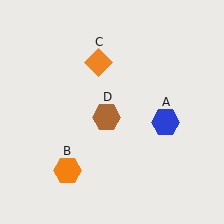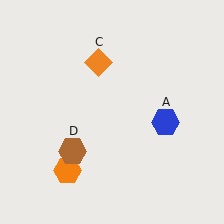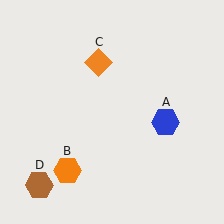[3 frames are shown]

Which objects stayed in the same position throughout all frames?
Blue hexagon (object A) and orange hexagon (object B) and orange diamond (object C) remained stationary.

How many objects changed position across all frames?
1 object changed position: brown hexagon (object D).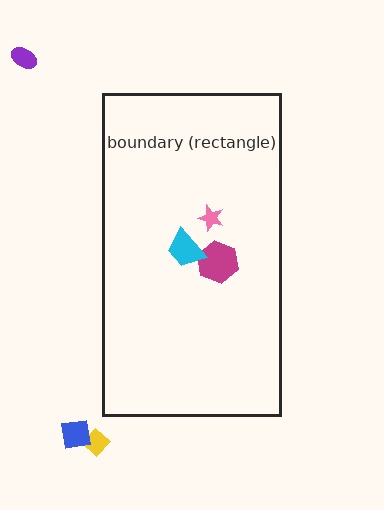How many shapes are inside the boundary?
3 inside, 3 outside.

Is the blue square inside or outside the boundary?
Outside.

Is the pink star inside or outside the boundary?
Inside.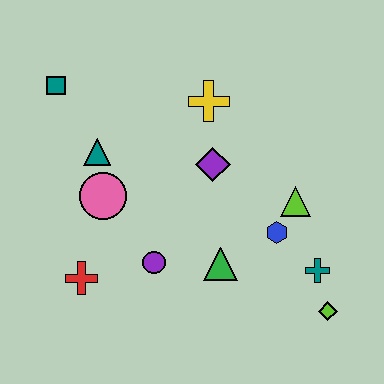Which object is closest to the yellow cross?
The purple diamond is closest to the yellow cross.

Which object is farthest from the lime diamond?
The teal square is farthest from the lime diamond.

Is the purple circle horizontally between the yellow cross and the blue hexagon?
No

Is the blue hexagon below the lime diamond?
No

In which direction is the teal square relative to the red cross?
The teal square is above the red cross.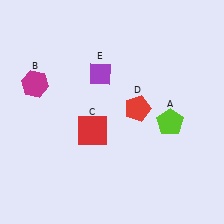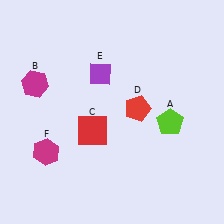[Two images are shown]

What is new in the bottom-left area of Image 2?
A magenta hexagon (F) was added in the bottom-left area of Image 2.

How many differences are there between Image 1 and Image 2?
There is 1 difference between the two images.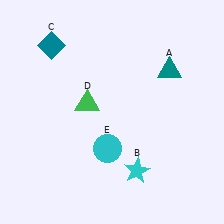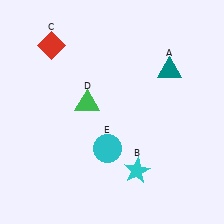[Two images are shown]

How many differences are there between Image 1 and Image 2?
There is 1 difference between the two images.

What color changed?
The diamond (C) changed from teal in Image 1 to red in Image 2.